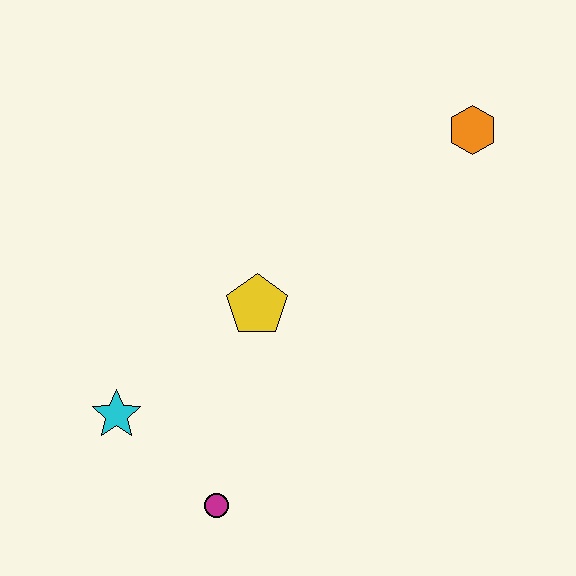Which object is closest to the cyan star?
The magenta circle is closest to the cyan star.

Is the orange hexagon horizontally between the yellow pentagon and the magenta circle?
No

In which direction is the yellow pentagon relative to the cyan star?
The yellow pentagon is to the right of the cyan star.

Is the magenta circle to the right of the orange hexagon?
No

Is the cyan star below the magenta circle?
No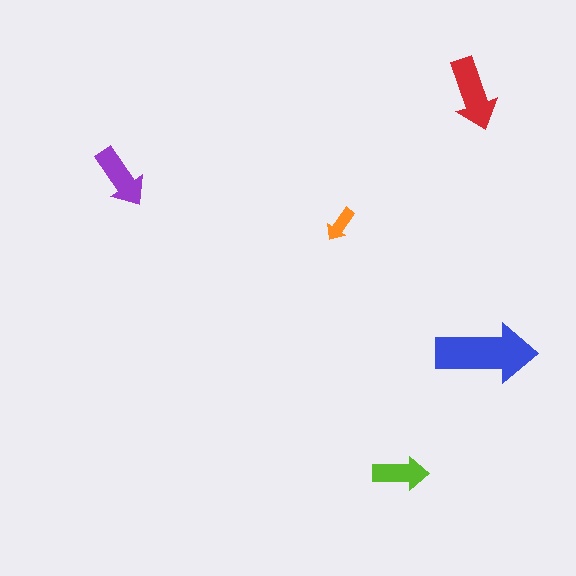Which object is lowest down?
The lime arrow is bottommost.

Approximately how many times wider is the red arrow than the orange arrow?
About 2 times wider.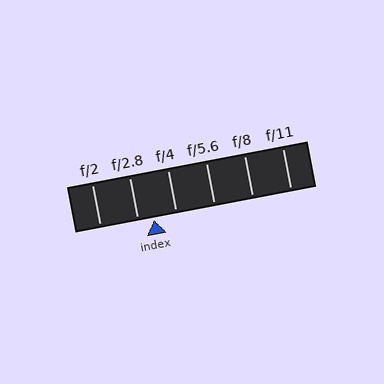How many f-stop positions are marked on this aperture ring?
There are 6 f-stop positions marked.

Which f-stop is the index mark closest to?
The index mark is closest to f/2.8.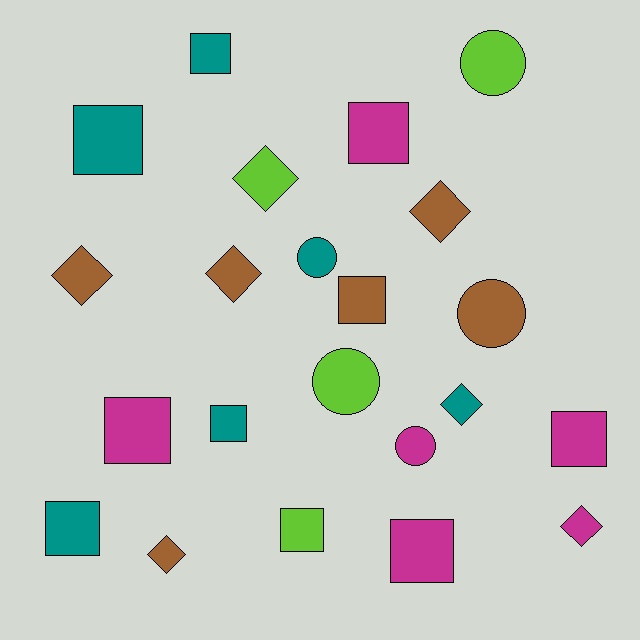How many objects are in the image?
There are 22 objects.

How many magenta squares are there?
There are 4 magenta squares.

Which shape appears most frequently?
Square, with 10 objects.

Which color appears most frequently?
Magenta, with 6 objects.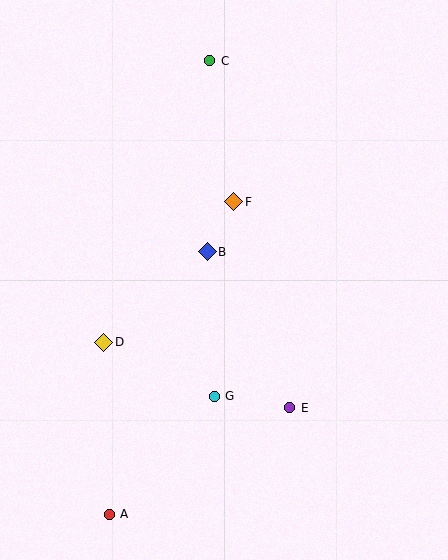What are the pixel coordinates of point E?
Point E is at (290, 408).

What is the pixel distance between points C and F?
The distance between C and F is 143 pixels.